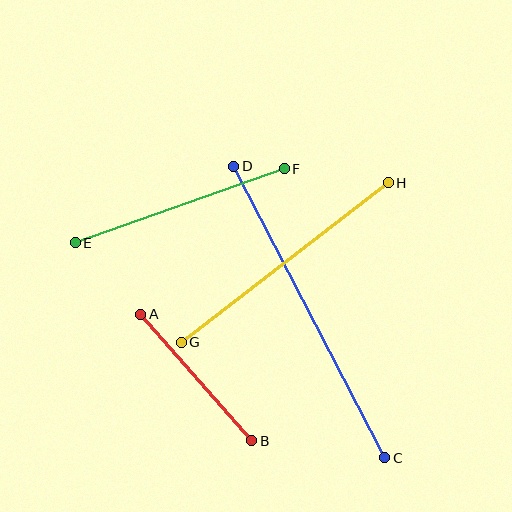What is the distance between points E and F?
The distance is approximately 222 pixels.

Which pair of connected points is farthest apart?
Points C and D are farthest apart.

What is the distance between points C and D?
The distance is approximately 328 pixels.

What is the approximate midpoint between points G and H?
The midpoint is at approximately (285, 262) pixels.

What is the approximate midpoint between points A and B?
The midpoint is at approximately (196, 378) pixels.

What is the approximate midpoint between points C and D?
The midpoint is at approximately (309, 312) pixels.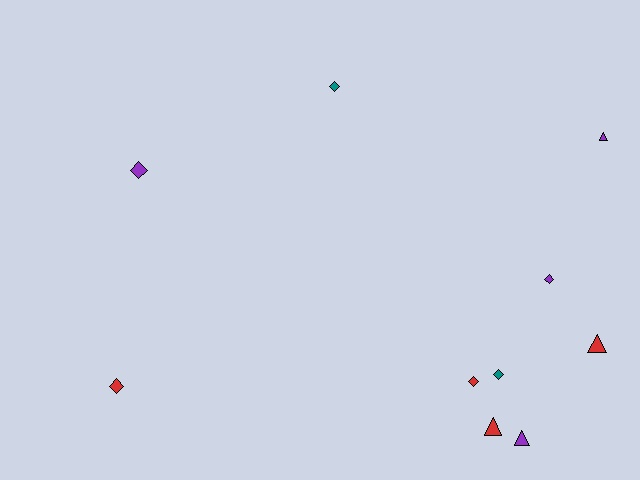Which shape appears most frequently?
Diamond, with 6 objects.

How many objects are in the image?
There are 10 objects.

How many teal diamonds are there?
There are 2 teal diamonds.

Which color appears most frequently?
Red, with 4 objects.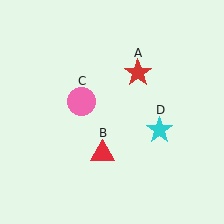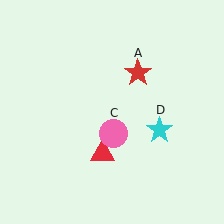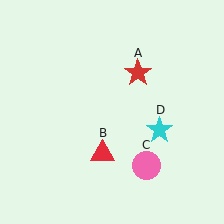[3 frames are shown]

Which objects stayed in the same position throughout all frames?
Red star (object A) and red triangle (object B) and cyan star (object D) remained stationary.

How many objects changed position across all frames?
1 object changed position: pink circle (object C).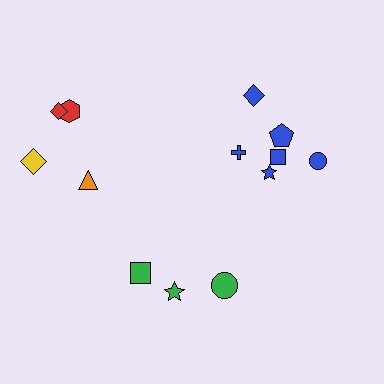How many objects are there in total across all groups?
There are 13 objects.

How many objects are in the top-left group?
There are 4 objects.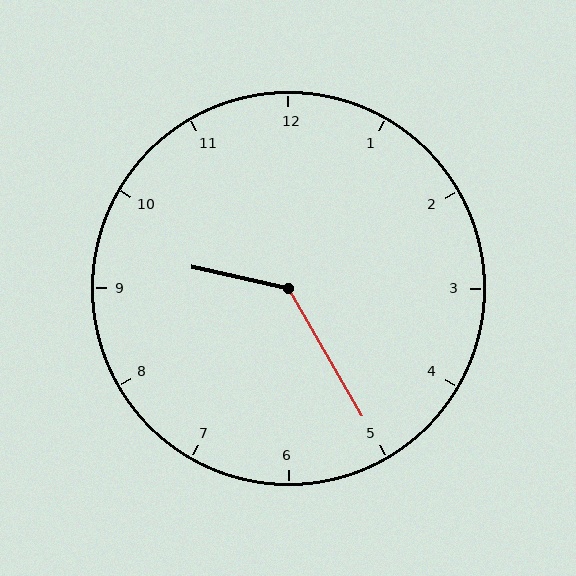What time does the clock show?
9:25.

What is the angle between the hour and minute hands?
Approximately 132 degrees.